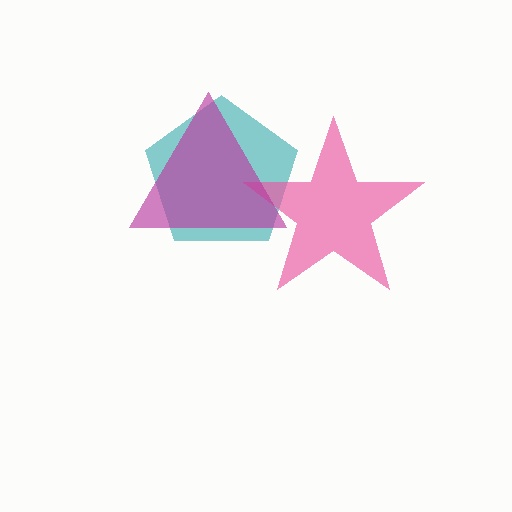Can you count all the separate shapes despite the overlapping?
Yes, there are 3 separate shapes.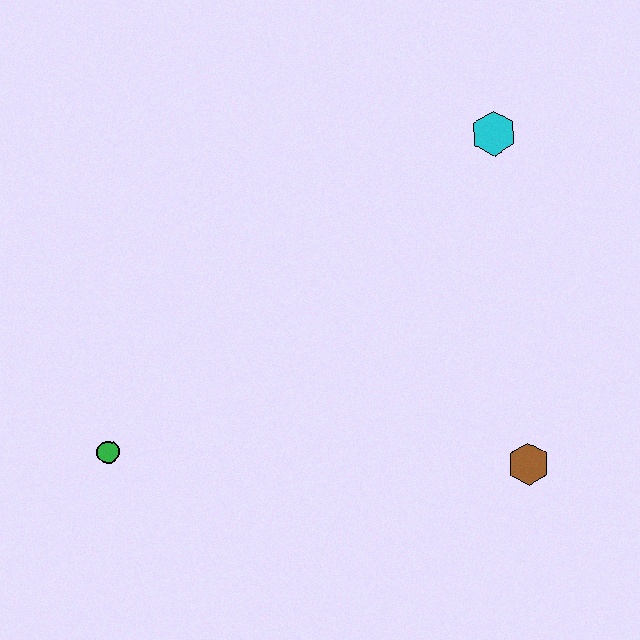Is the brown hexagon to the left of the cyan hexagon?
No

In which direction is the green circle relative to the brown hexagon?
The green circle is to the left of the brown hexagon.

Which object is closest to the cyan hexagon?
The brown hexagon is closest to the cyan hexagon.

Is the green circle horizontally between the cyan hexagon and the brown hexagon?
No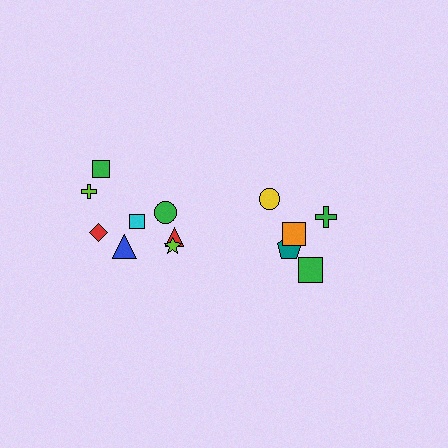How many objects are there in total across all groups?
There are 13 objects.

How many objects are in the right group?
There are 5 objects.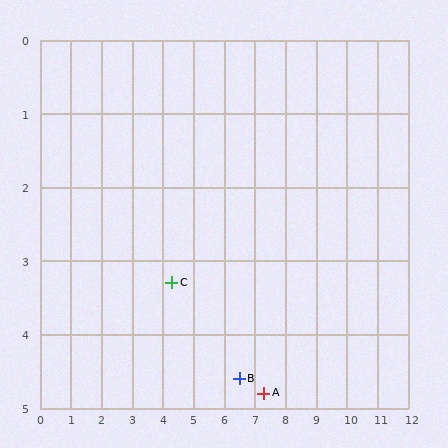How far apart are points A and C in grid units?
Points A and C are about 3.4 grid units apart.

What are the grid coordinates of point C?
Point C is at approximately (4.3, 3.3).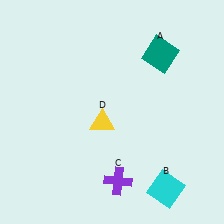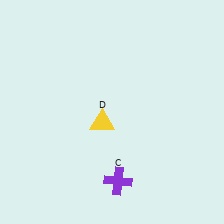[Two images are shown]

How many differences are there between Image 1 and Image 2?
There are 2 differences between the two images.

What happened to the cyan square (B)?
The cyan square (B) was removed in Image 2. It was in the bottom-right area of Image 1.